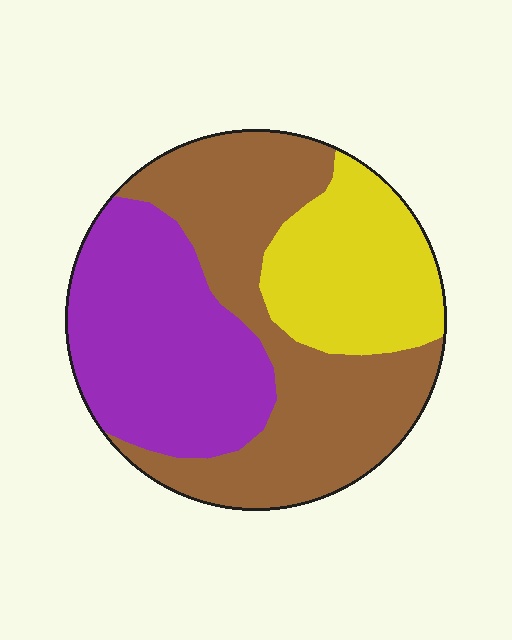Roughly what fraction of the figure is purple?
Purple takes up about one third (1/3) of the figure.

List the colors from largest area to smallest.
From largest to smallest: brown, purple, yellow.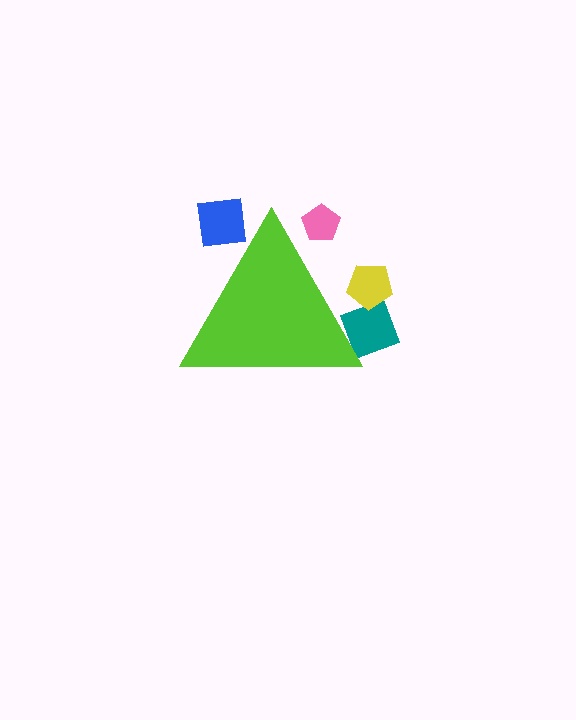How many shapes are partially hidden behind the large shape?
4 shapes are partially hidden.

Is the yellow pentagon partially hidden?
Yes, the yellow pentagon is partially hidden behind the lime triangle.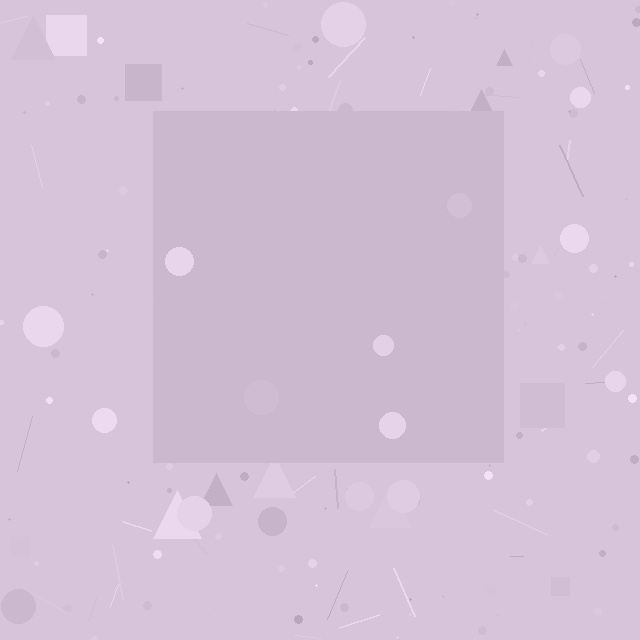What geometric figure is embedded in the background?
A square is embedded in the background.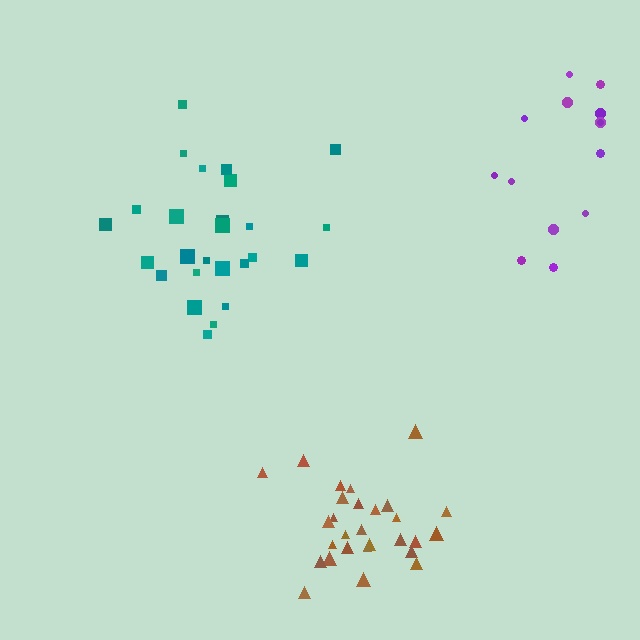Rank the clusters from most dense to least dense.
brown, teal, purple.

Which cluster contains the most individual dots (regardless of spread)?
Brown (28).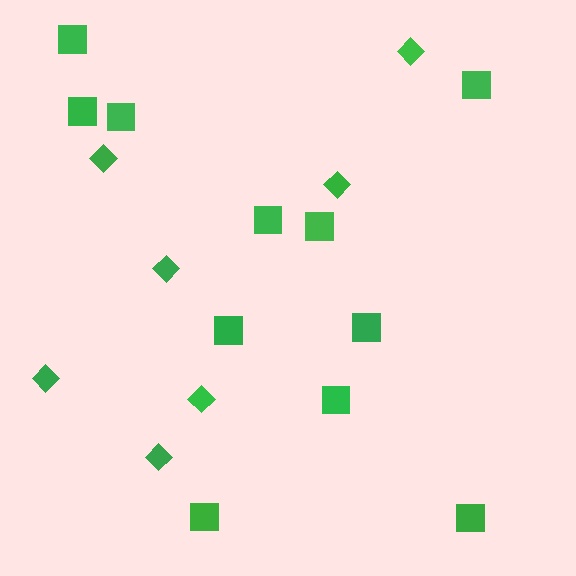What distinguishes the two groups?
There are 2 groups: one group of squares (11) and one group of diamonds (7).